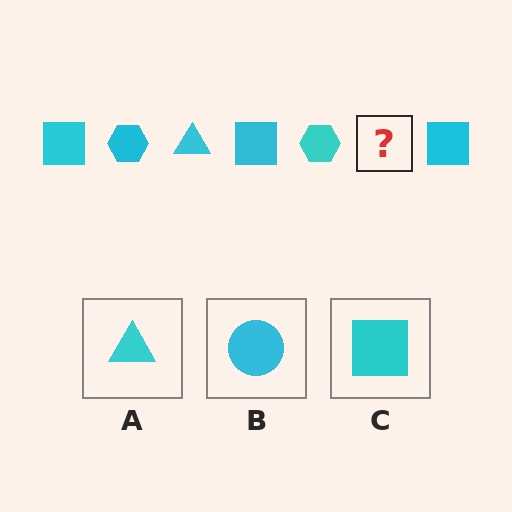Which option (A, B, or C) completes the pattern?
A.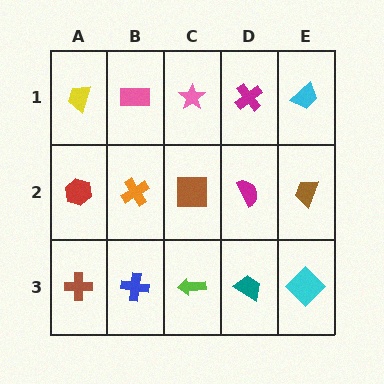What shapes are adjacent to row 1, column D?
A magenta semicircle (row 2, column D), a pink star (row 1, column C), a cyan trapezoid (row 1, column E).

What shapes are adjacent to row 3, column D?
A magenta semicircle (row 2, column D), a lime arrow (row 3, column C), a cyan diamond (row 3, column E).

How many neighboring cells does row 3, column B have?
3.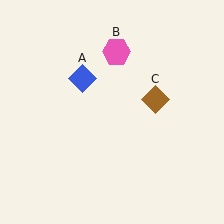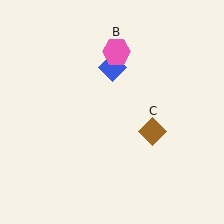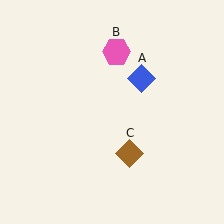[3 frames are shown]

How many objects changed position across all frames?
2 objects changed position: blue diamond (object A), brown diamond (object C).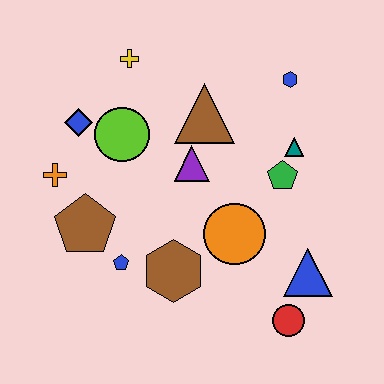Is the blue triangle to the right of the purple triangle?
Yes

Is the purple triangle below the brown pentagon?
No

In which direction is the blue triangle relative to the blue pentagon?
The blue triangle is to the right of the blue pentagon.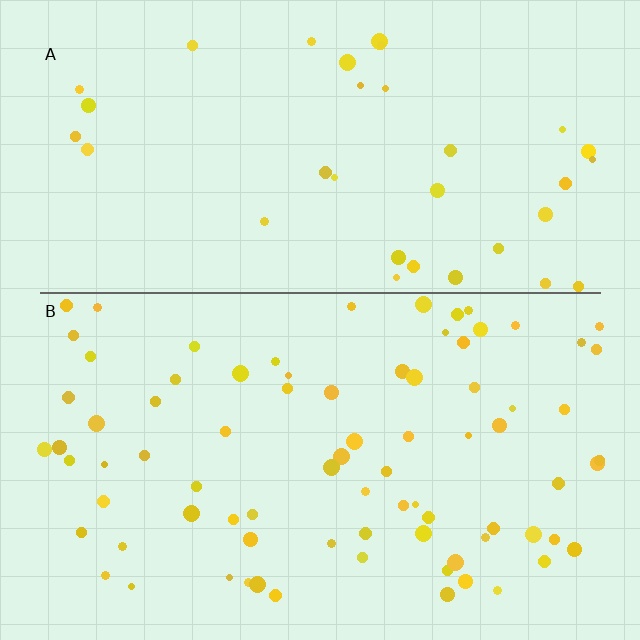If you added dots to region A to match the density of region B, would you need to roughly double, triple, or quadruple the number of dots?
Approximately double.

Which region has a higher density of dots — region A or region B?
B (the bottom).